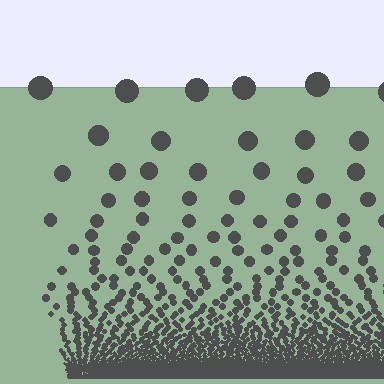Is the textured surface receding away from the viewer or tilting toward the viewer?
The surface appears to tilt toward the viewer. Texture elements get larger and sparser toward the top.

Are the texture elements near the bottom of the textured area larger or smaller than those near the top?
Smaller. The gradient is inverted — elements near the bottom are smaller and denser.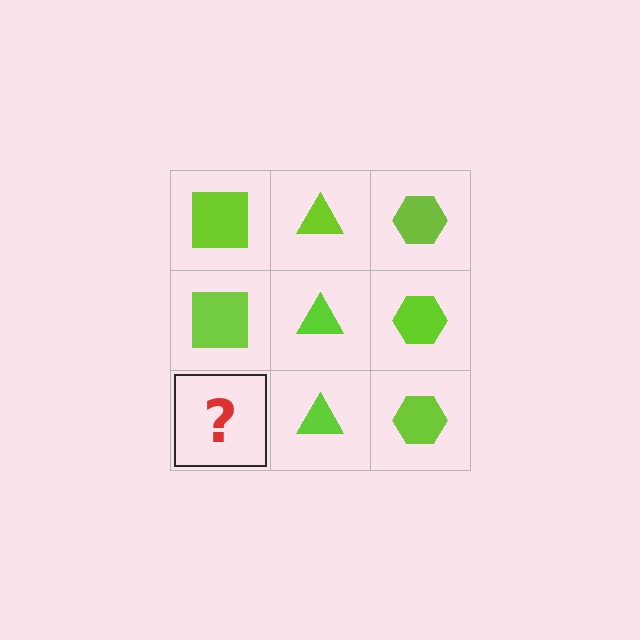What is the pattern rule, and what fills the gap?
The rule is that each column has a consistent shape. The gap should be filled with a lime square.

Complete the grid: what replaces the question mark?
The question mark should be replaced with a lime square.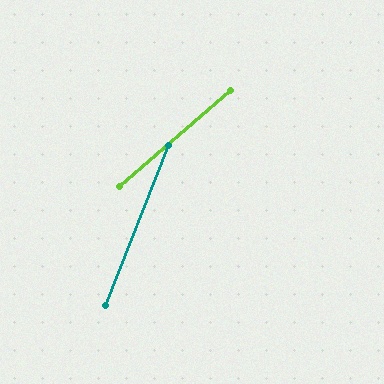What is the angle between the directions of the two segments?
Approximately 28 degrees.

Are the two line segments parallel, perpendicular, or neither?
Neither parallel nor perpendicular — they differ by about 28°.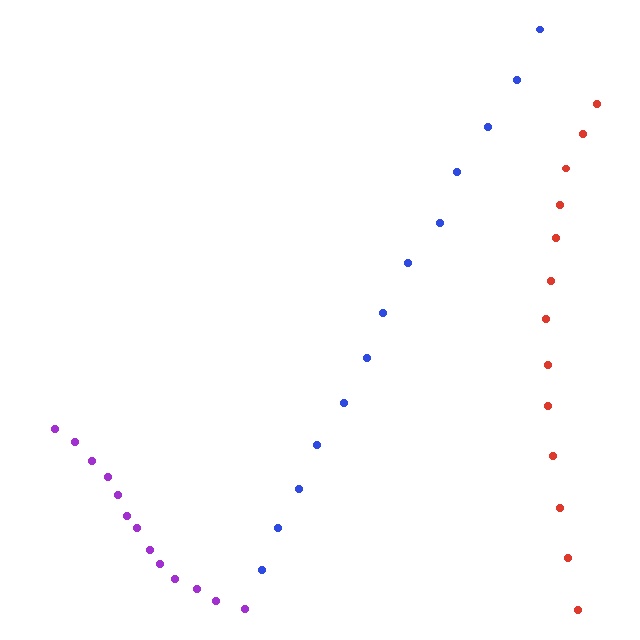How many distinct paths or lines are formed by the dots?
There are 3 distinct paths.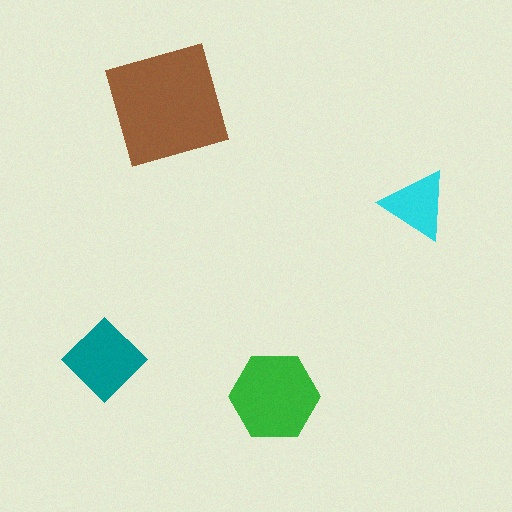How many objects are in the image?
There are 4 objects in the image.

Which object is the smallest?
The cyan triangle.